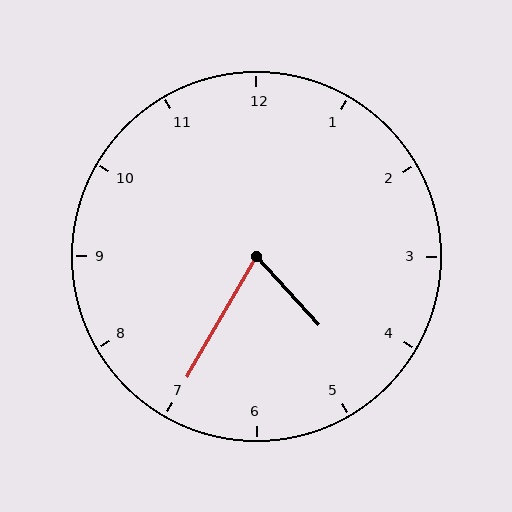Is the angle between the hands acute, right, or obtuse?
It is acute.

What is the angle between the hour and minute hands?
Approximately 72 degrees.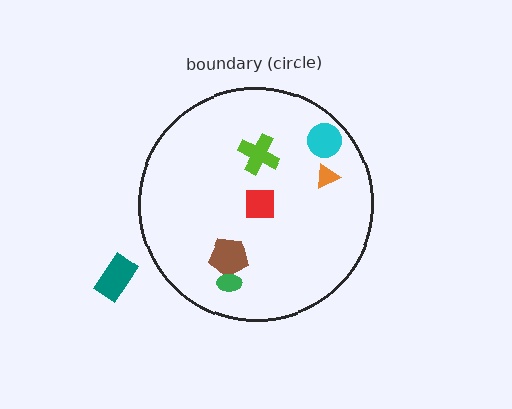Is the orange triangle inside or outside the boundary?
Inside.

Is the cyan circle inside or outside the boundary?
Inside.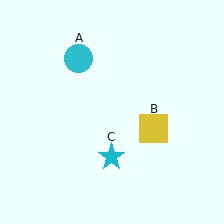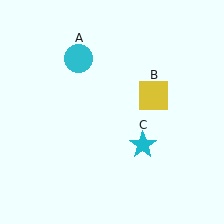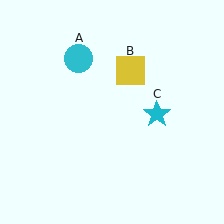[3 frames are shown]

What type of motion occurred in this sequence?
The yellow square (object B), cyan star (object C) rotated counterclockwise around the center of the scene.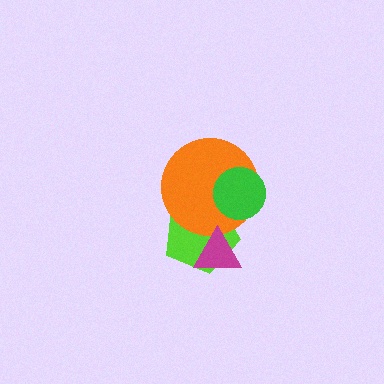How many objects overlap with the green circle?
2 objects overlap with the green circle.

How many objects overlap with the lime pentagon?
3 objects overlap with the lime pentagon.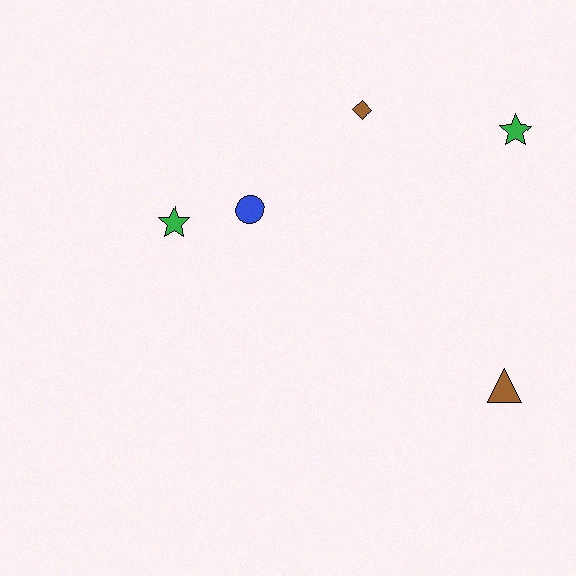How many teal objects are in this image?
There are no teal objects.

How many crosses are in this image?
There are no crosses.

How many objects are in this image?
There are 5 objects.